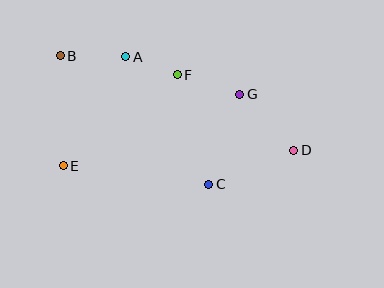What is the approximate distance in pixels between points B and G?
The distance between B and G is approximately 184 pixels.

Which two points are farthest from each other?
Points B and D are farthest from each other.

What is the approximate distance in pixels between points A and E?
The distance between A and E is approximately 126 pixels.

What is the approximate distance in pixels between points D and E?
The distance between D and E is approximately 231 pixels.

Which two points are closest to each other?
Points A and F are closest to each other.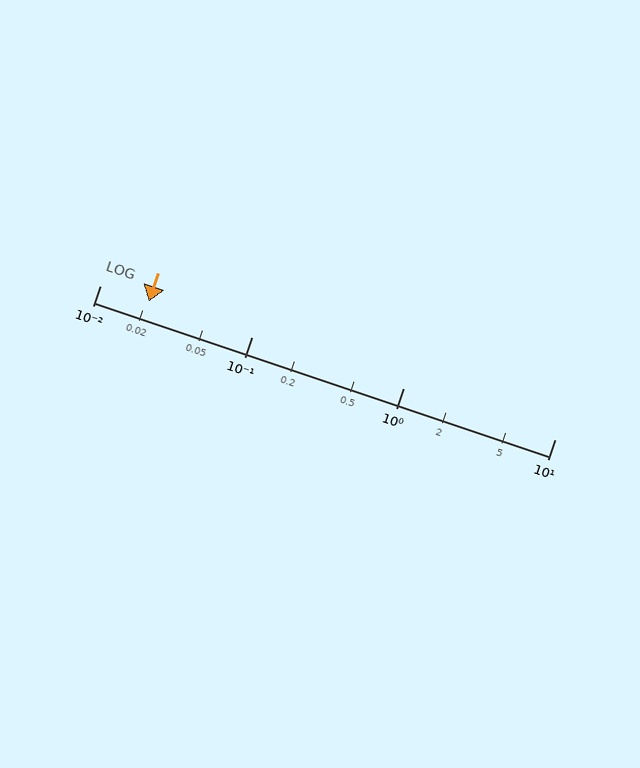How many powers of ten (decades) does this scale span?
The scale spans 3 decades, from 0.01 to 10.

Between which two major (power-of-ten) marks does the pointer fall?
The pointer is between 0.01 and 0.1.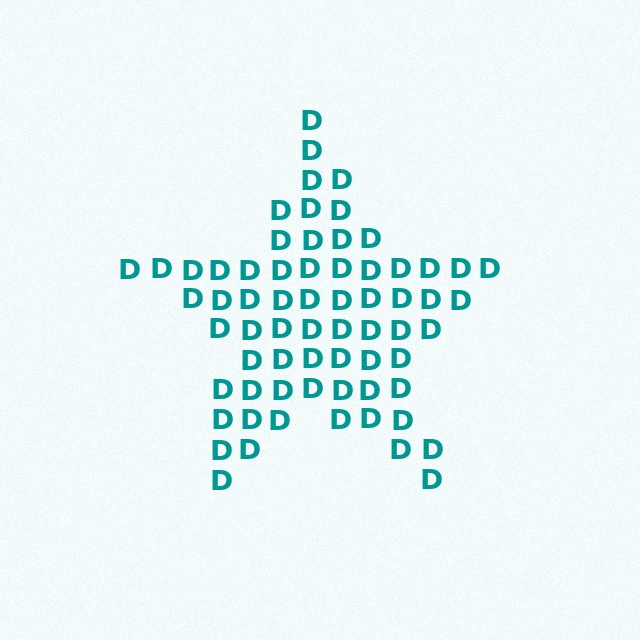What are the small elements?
The small elements are letter D's.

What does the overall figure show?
The overall figure shows a star.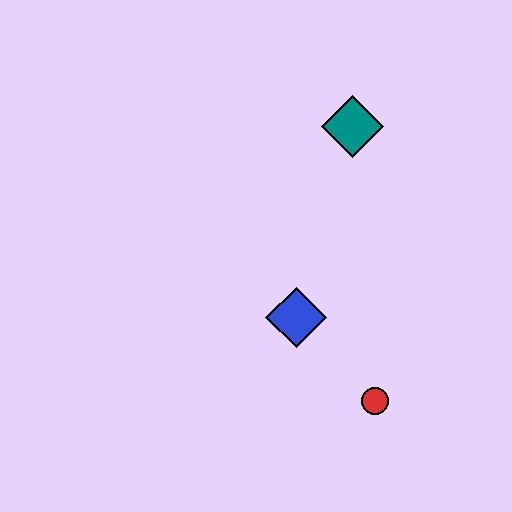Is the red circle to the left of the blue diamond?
No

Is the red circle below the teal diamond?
Yes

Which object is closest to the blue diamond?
The red circle is closest to the blue diamond.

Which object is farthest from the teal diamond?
The red circle is farthest from the teal diamond.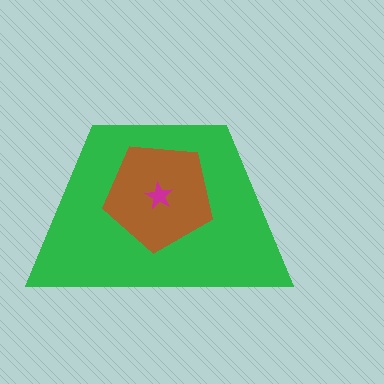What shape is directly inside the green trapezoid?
The brown pentagon.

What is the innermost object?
The magenta star.